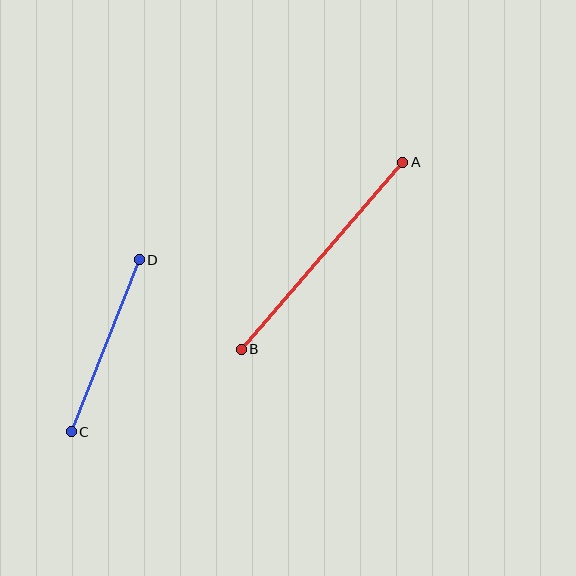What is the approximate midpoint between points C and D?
The midpoint is at approximately (105, 346) pixels.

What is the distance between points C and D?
The distance is approximately 185 pixels.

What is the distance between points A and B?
The distance is approximately 247 pixels.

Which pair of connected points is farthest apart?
Points A and B are farthest apart.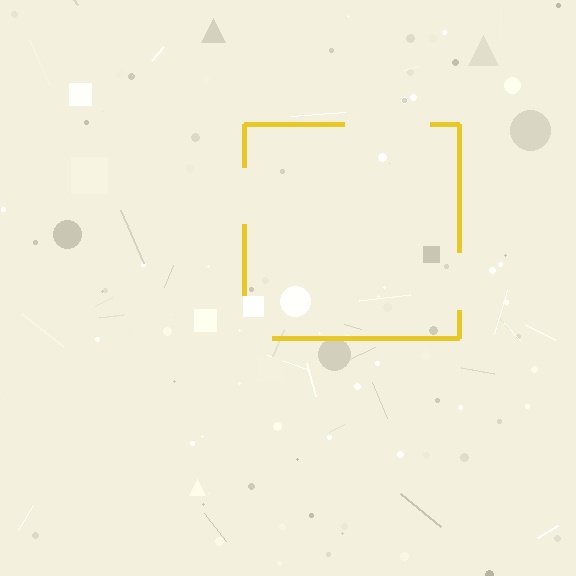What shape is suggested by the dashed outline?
The dashed outline suggests a square.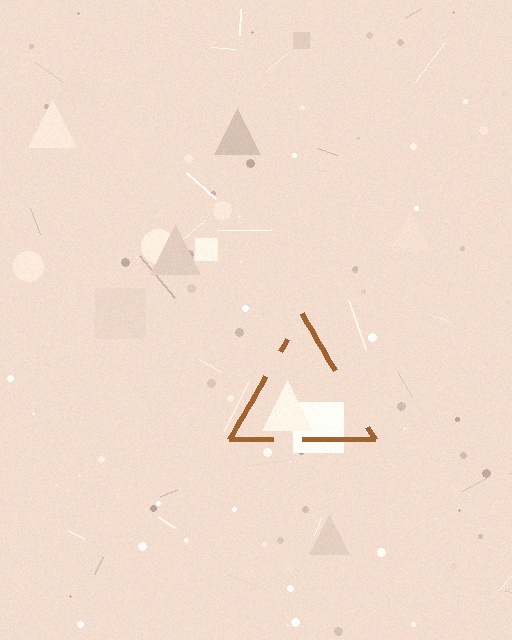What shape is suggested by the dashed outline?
The dashed outline suggests a triangle.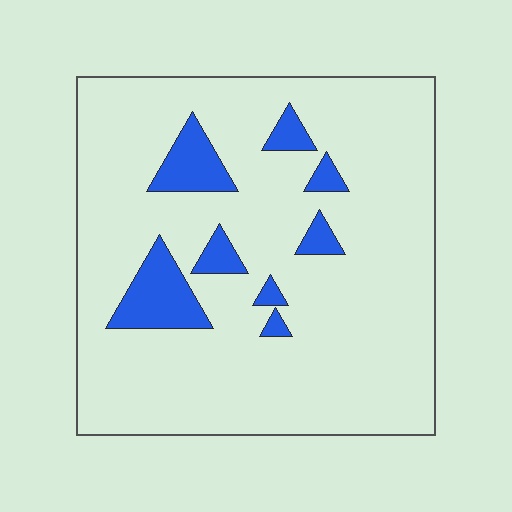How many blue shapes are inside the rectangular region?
8.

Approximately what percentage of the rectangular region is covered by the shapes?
Approximately 10%.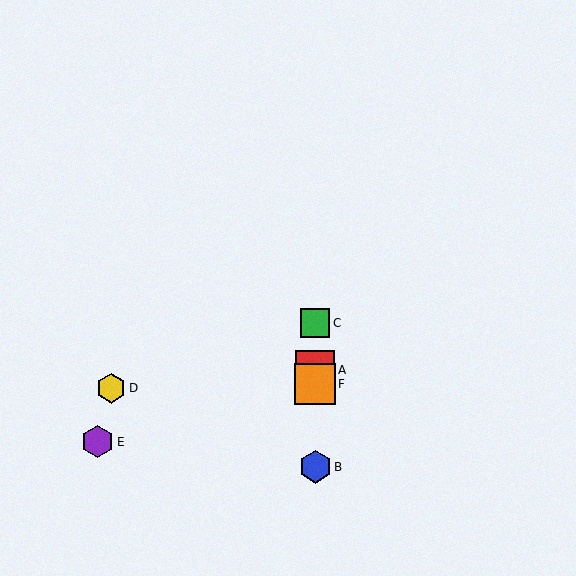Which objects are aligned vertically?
Objects A, B, C, F are aligned vertically.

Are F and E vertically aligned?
No, F is at x≈315 and E is at x≈98.